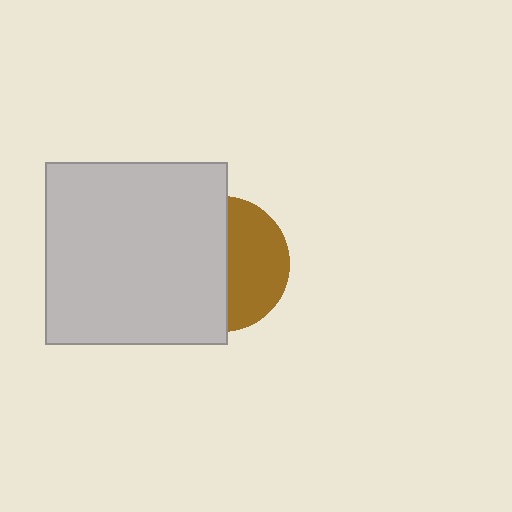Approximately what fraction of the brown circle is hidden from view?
Roughly 55% of the brown circle is hidden behind the light gray square.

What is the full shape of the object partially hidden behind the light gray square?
The partially hidden object is a brown circle.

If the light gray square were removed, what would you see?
You would see the complete brown circle.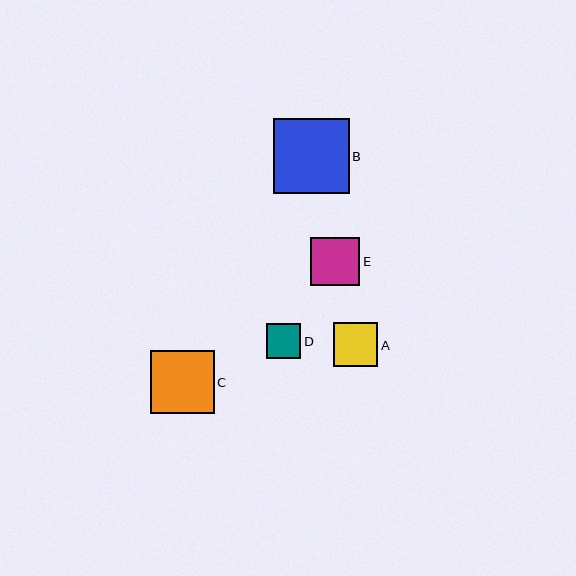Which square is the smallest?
Square D is the smallest with a size of approximately 34 pixels.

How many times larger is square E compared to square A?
Square E is approximately 1.1 times the size of square A.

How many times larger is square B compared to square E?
Square B is approximately 1.6 times the size of square E.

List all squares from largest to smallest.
From largest to smallest: B, C, E, A, D.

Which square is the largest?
Square B is the largest with a size of approximately 76 pixels.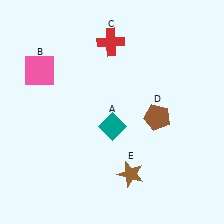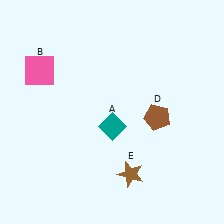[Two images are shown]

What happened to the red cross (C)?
The red cross (C) was removed in Image 2. It was in the top-left area of Image 1.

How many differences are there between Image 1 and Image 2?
There is 1 difference between the two images.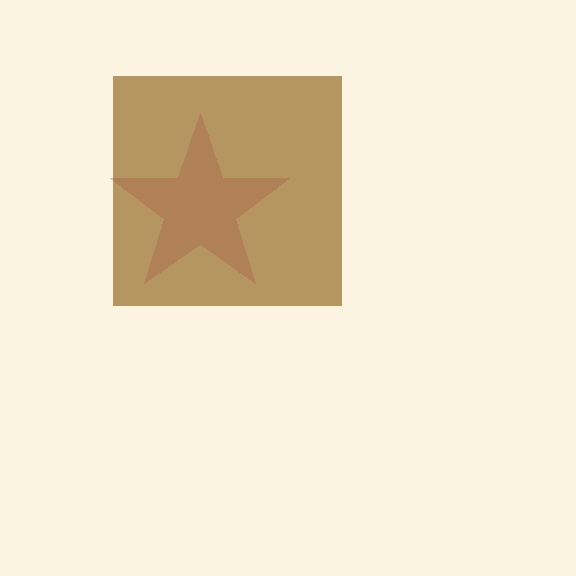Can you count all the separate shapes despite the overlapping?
Yes, there are 2 separate shapes.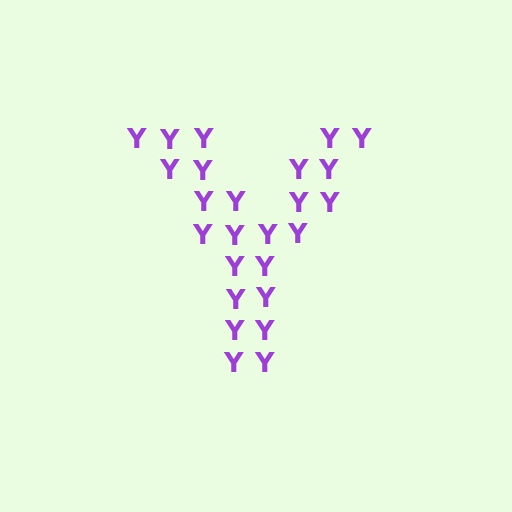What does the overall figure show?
The overall figure shows the letter Y.